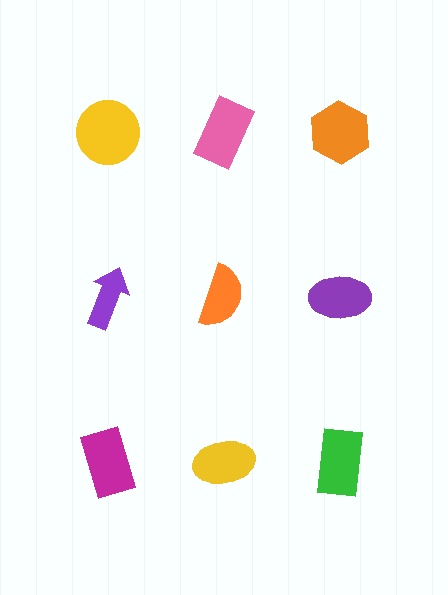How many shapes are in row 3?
3 shapes.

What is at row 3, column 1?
A magenta rectangle.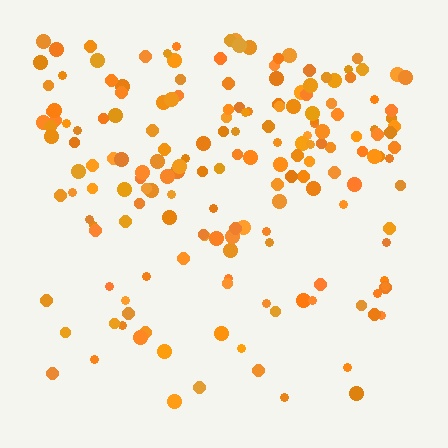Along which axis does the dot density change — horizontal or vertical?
Vertical.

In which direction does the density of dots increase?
From bottom to top, with the top side densest.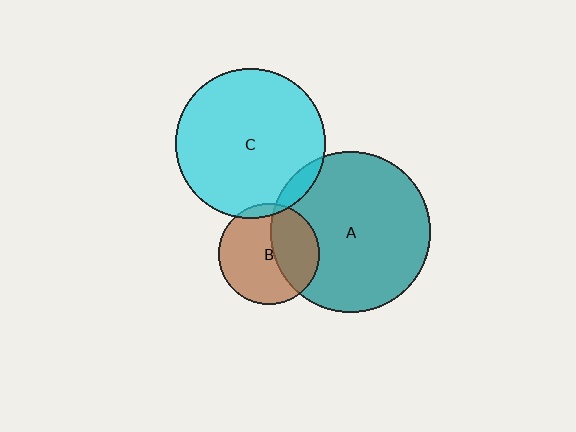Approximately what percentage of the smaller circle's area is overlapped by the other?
Approximately 5%.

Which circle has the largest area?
Circle A (teal).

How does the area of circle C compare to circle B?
Approximately 2.2 times.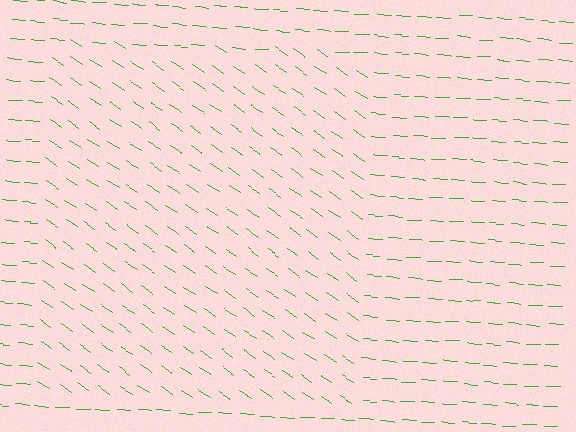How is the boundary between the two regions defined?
The boundary is defined purely by a change in line orientation (approximately 30 degrees difference). All lines are the same color and thickness.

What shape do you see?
I see a rectangle.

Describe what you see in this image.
The image is filled with small green line segments. A rectangle region in the image has lines oriented differently from the surrounding lines, creating a visible texture boundary.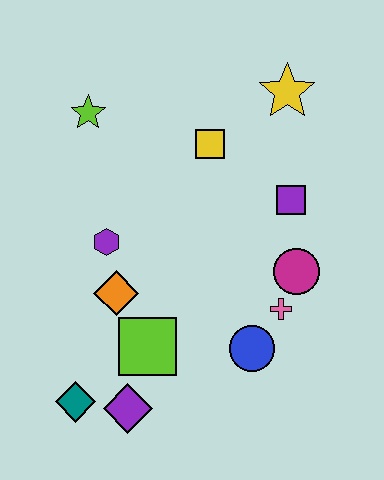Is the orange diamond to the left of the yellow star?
Yes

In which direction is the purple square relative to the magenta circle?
The purple square is above the magenta circle.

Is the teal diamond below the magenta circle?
Yes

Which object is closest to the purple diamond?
The teal diamond is closest to the purple diamond.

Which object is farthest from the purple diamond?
The yellow star is farthest from the purple diamond.